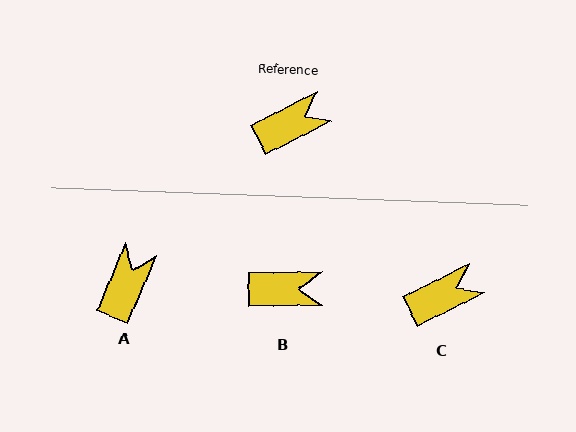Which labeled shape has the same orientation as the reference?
C.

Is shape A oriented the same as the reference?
No, it is off by about 41 degrees.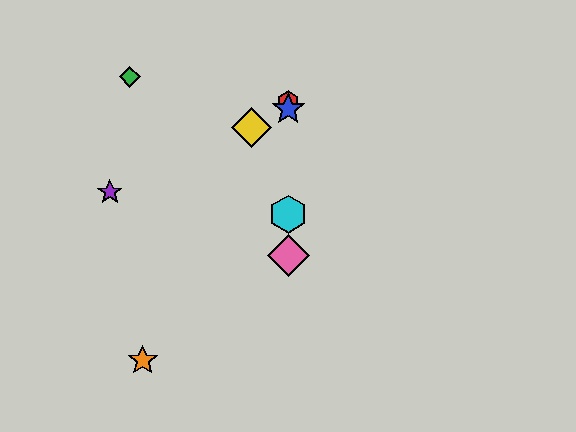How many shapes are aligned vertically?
4 shapes (the red hexagon, the blue star, the cyan hexagon, the pink diamond) are aligned vertically.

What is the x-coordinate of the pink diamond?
The pink diamond is at x≈288.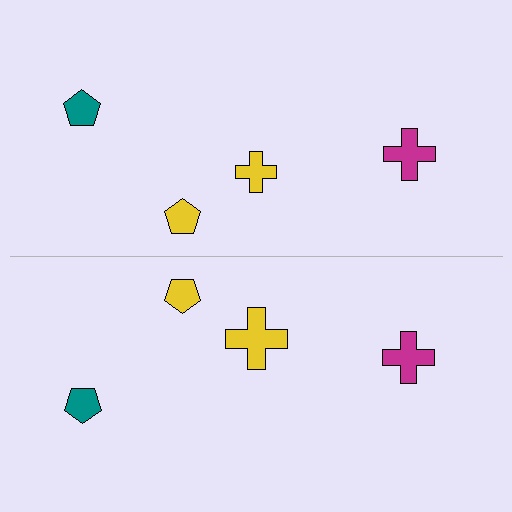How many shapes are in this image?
There are 8 shapes in this image.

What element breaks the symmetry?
The yellow cross on the bottom side has a different size than its mirror counterpart.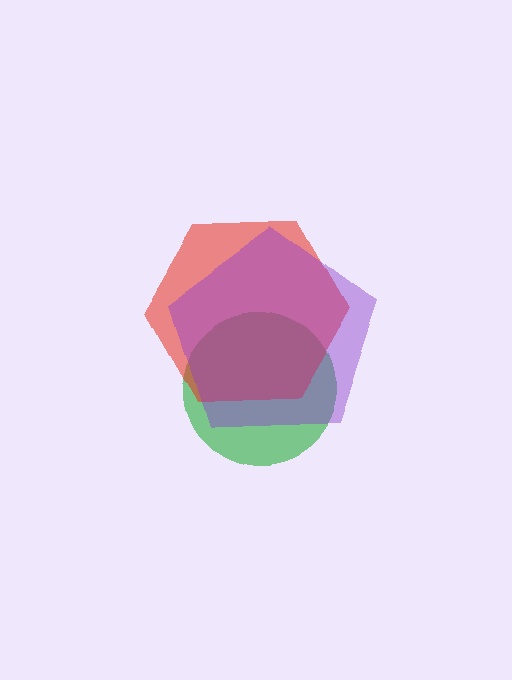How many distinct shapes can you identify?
There are 3 distinct shapes: a green circle, a red hexagon, a purple pentagon.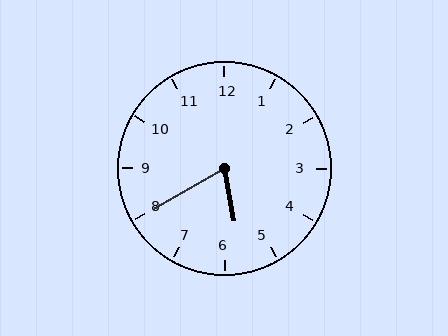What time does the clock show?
5:40.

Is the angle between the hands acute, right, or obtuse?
It is acute.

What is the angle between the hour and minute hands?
Approximately 70 degrees.